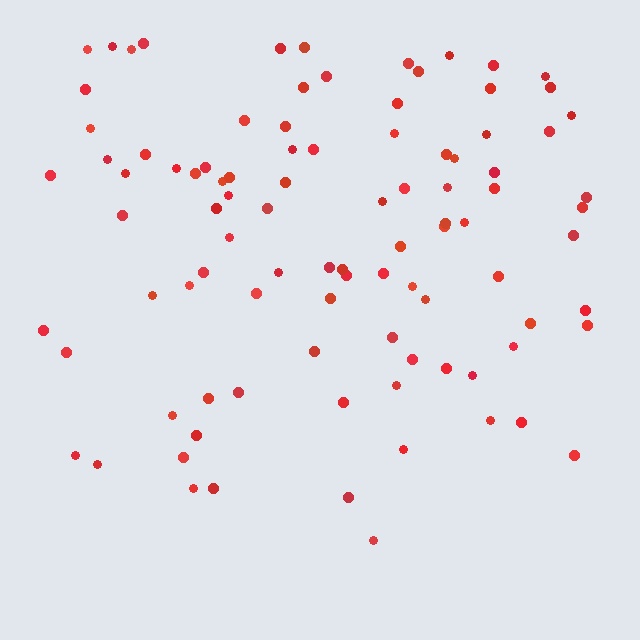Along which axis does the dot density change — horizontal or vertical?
Vertical.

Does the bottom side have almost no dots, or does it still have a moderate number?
Still a moderate number, just noticeably fewer than the top.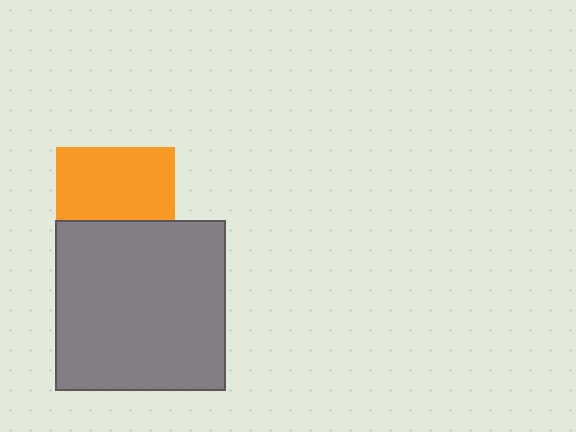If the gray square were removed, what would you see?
You would see the complete orange square.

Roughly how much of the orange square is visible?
About half of it is visible (roughly 61%).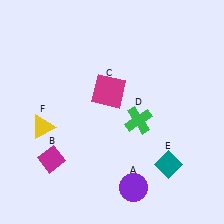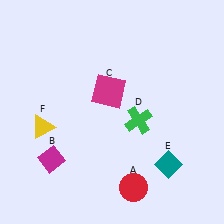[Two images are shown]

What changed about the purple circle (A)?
In Image 1, A is purple. In Image 2, it changed to red.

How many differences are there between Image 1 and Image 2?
There is 1 difference between the two images.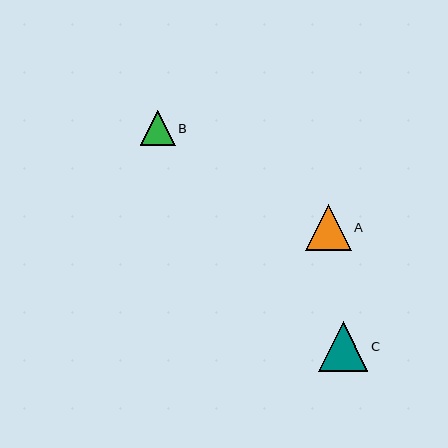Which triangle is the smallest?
Triangle B is the smallest with a size of approximately 35 pixels.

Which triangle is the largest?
Triangle C is the largest with a size of approximately 49 pixels.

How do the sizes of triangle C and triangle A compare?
Triangle C and triangle A are approximately the same size.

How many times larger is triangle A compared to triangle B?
Triangle A is approximately 1.3 times the size of triangle B.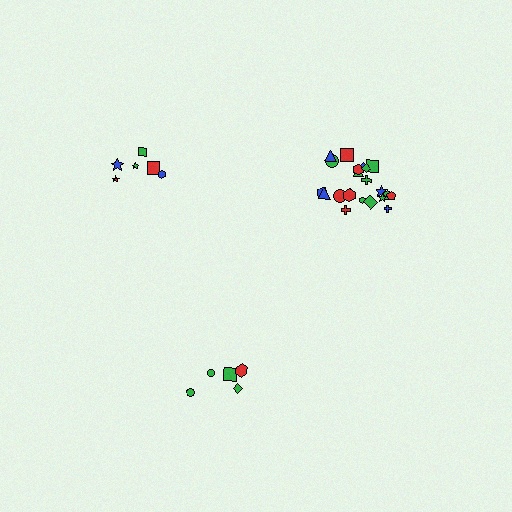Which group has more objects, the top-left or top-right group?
The top-right group.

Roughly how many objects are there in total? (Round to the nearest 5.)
Roughly 35 objects in total.